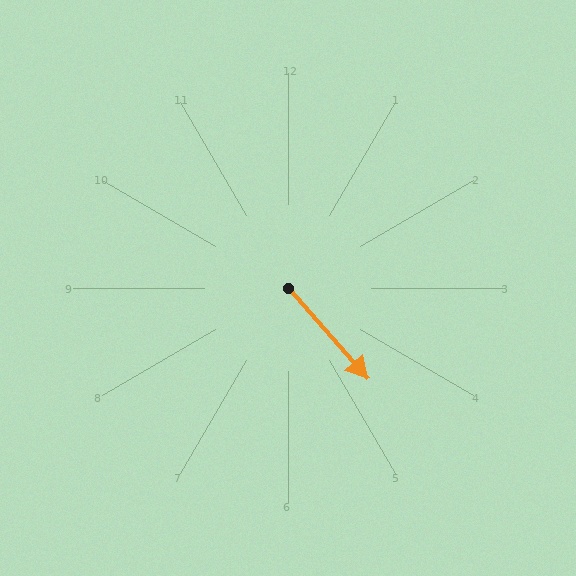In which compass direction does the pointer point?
Southeast.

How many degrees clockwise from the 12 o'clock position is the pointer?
Approximately 139 degrees.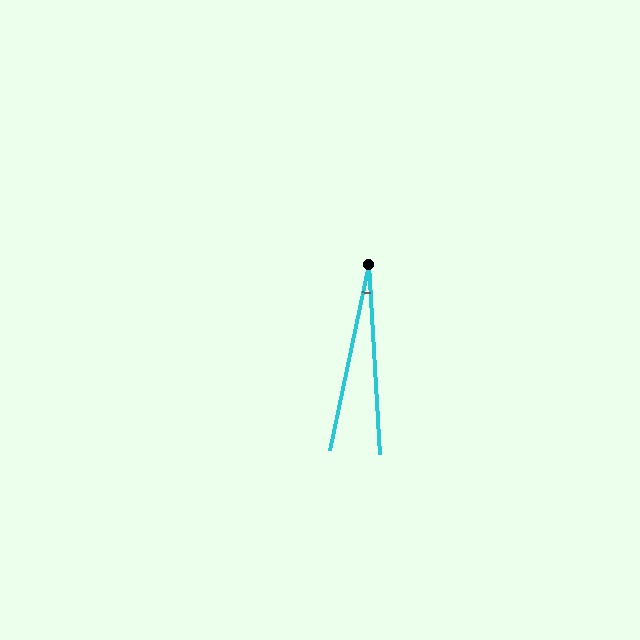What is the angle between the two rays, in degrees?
Approximately 15 degrees.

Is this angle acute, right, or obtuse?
It is acute.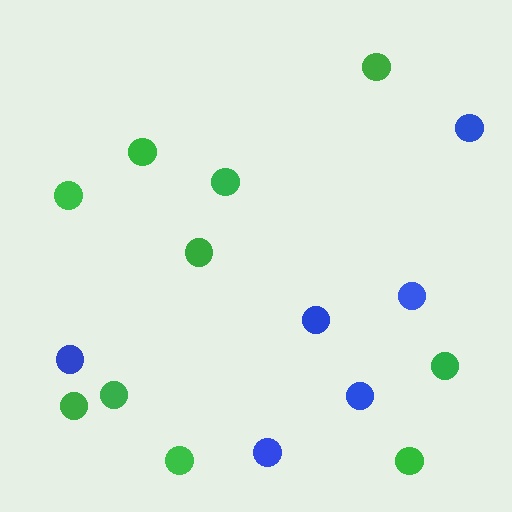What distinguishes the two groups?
There are 2 groups: one group of blue circles (6) and one group of green circles (10).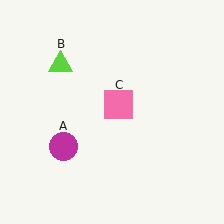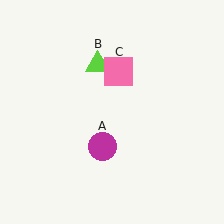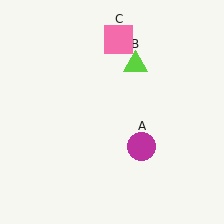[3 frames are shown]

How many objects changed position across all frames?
3 objects changed position: magenta circle (object A), lime triangle (object B), pink square (object C).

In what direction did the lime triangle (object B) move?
The lime triangle (object B) moved right.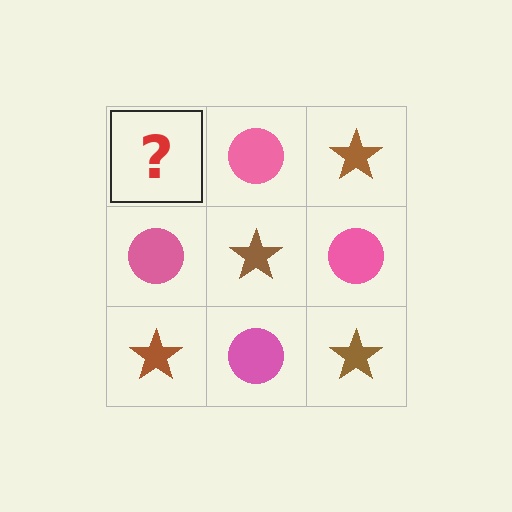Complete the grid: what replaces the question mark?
The question mark should be replaced with a brown star.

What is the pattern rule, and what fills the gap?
The rule is that it alternates brown star and pink circle in a checkerboard pattern. The gap should be filled with a brown star.